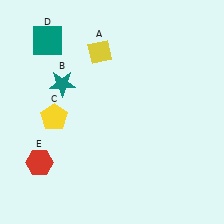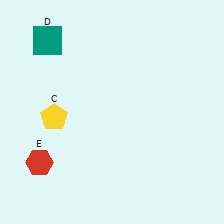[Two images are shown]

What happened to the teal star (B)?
The teal star (B) was removed in Image 2. It was in the top-left area of Image 1.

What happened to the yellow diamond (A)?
The yellow diamond (A) was removed in Image 2. It was in the top-left area of Image 1.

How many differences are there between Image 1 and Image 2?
There are 2 differences between the two images.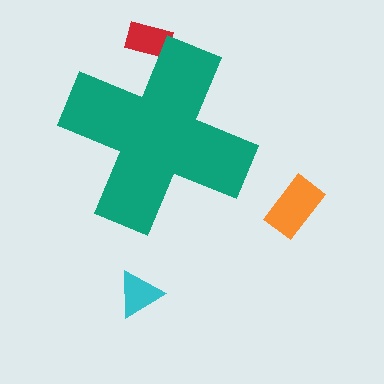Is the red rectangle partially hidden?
Yes, the red rectangle is partially hidden behind the teal cross.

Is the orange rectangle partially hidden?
No, the orange rectangle is fully visible.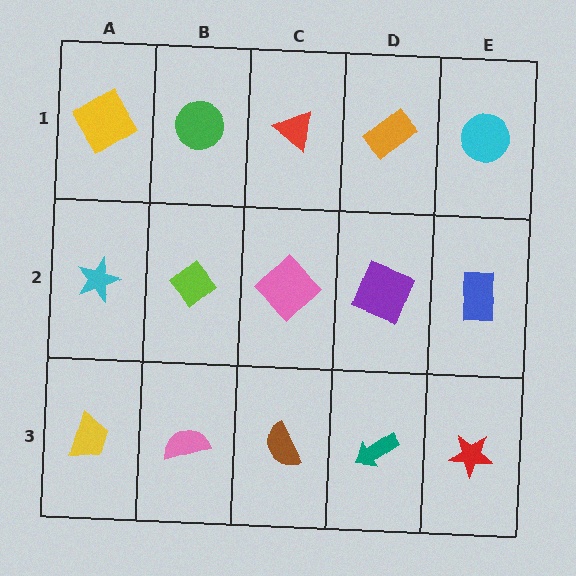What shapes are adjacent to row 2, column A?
A yellow diamond (row 1, column A), a yellow trapezoid (row 3, column A), a lime diamond (row 2, column B).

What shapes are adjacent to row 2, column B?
A green circle (row 1, column B), a pink semicircle (row 3, column B), a cyan star (row 2, column A), a pink diamond (row 2, column C).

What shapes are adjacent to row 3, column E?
A blue rectangle (row 2, column E), a teal arrow (row 3, column D).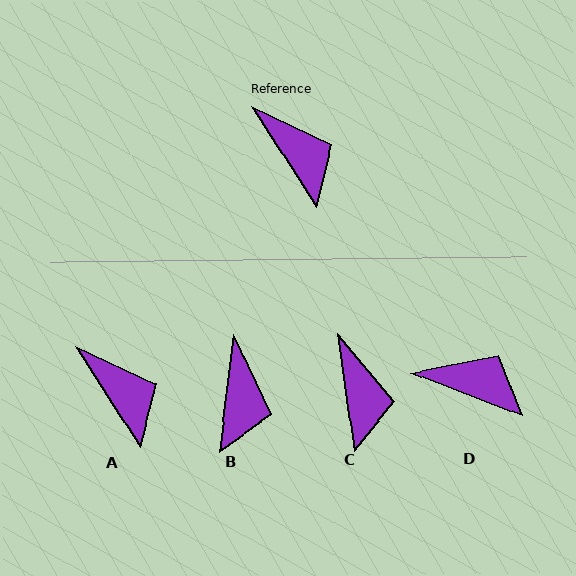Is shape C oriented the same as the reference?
No, it is off by about 25 degrees.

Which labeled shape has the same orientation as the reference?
A.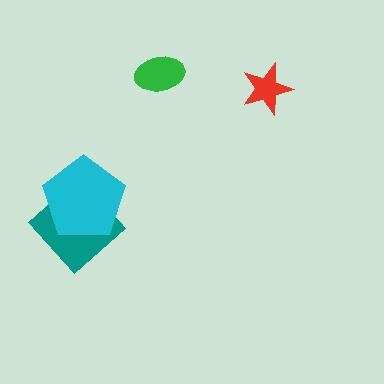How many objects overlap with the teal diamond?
1 object overlaps with the teal diamond.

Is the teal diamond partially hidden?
Yes, it is partially covered by another shape.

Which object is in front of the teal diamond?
The cyan pentagon is in front of the teal diamond.